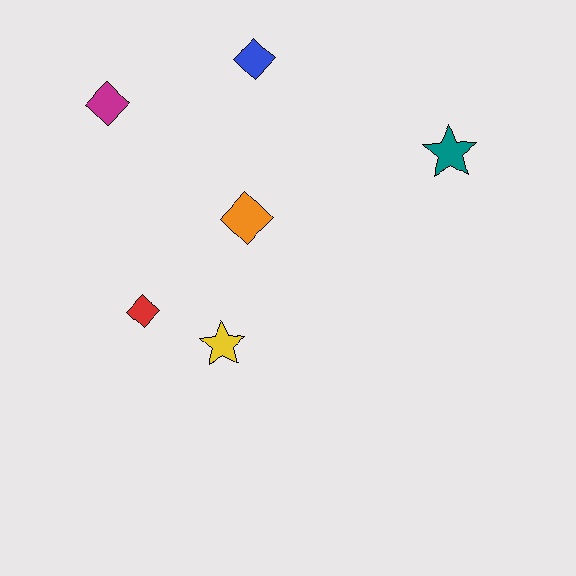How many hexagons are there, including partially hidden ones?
There are no hexagons.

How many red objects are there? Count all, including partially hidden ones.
There is 1 red object.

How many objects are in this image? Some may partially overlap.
There are 6 objects.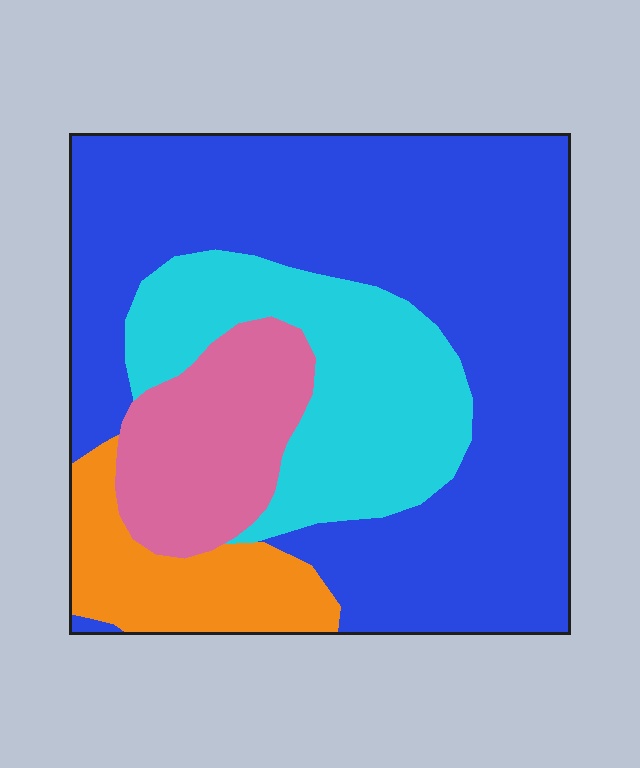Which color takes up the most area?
Blue, at roughly 55%.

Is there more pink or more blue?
Blue.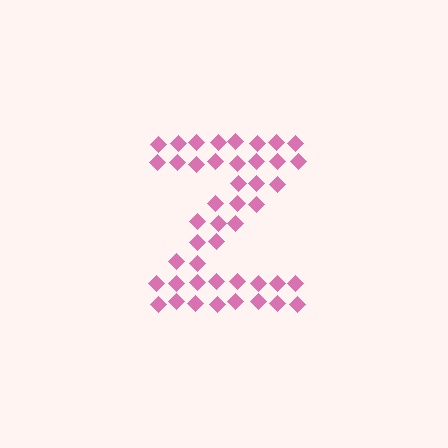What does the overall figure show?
The overall figure shows the letter Z.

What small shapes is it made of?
It is made of small diamonds.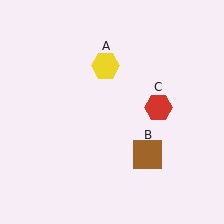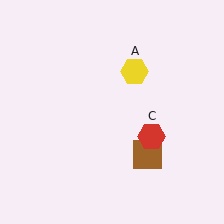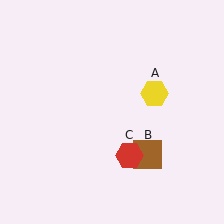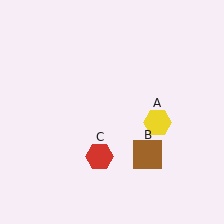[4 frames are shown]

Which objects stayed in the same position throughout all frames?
Brown square (object B) remained stationary.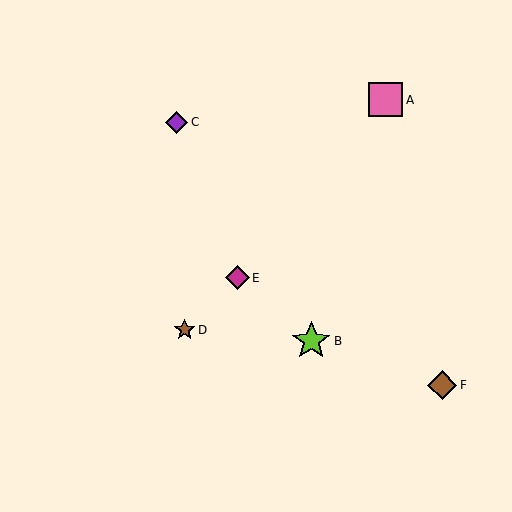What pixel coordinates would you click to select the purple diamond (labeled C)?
Click at (177, 122) to select the purple diamond C.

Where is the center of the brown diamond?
The center of the brown diamond is at (442, 385).